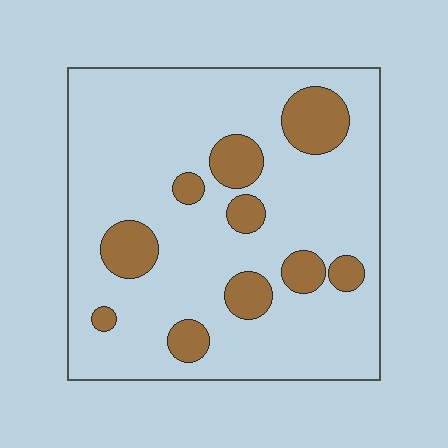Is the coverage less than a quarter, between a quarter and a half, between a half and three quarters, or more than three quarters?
Less than a quarter.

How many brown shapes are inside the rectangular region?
10.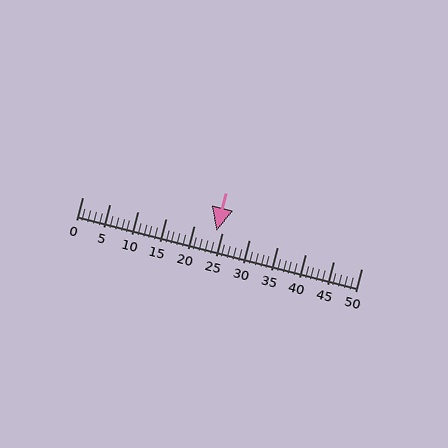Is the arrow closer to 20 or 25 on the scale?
The arrow is closer to 25.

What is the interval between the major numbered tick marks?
The major tick marks are spaced 5 units apart.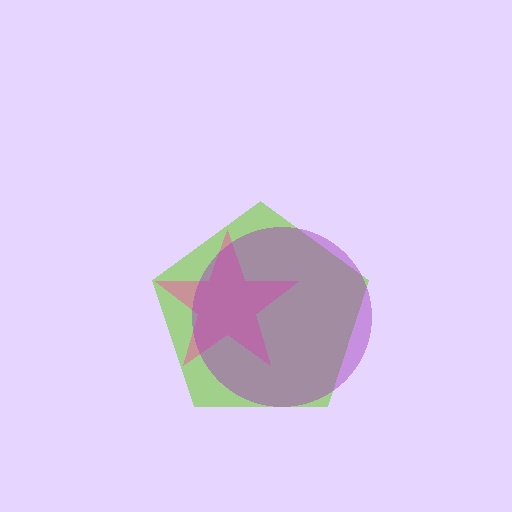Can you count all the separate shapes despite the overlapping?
Yes, there are 3 separate shapes.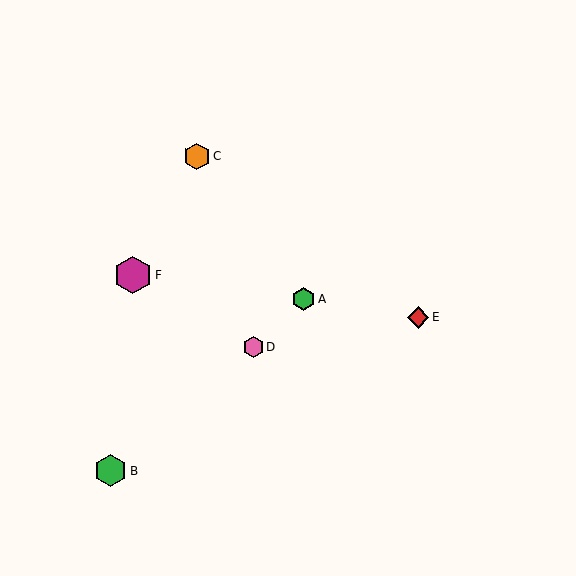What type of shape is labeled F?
Shape F is a magenta hexagon.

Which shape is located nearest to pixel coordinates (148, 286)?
The magenta hexagon (labeled F) at (133, 275) is nearest to that location.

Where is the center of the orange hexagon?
The center of the orange hexagon is at (196, 156).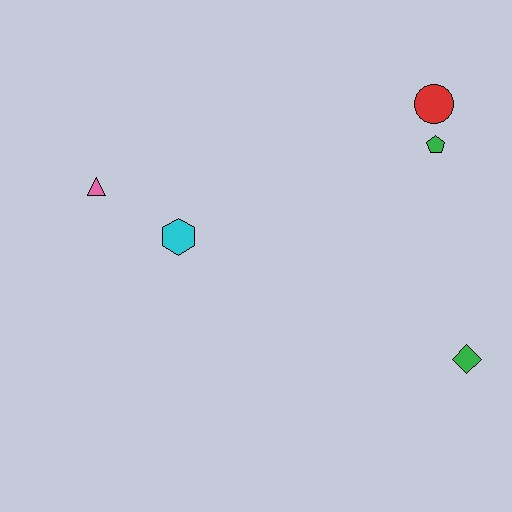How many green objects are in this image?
There are 2 green objects.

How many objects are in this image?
There are 5 objects.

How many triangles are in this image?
There is 1 triangle.